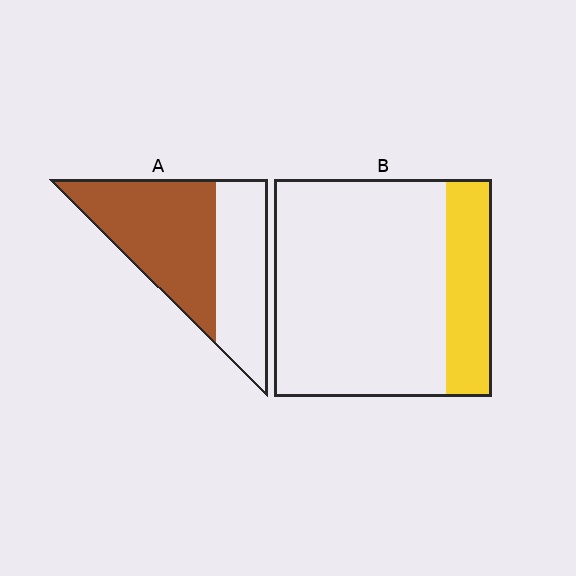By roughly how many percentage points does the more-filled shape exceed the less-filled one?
By roughly 35 percentage points (A over B).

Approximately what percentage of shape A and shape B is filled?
A is approximately 60% and B is approximately 20%.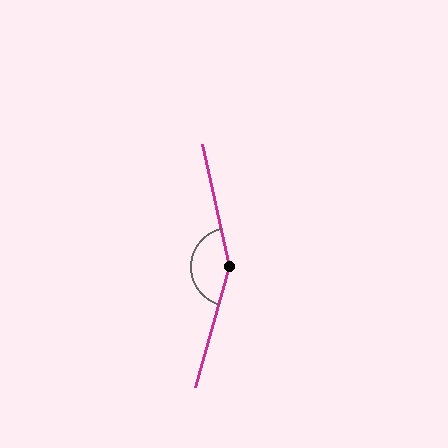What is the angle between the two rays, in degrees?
Approximately 151 degrees.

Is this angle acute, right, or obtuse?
It is obtuse.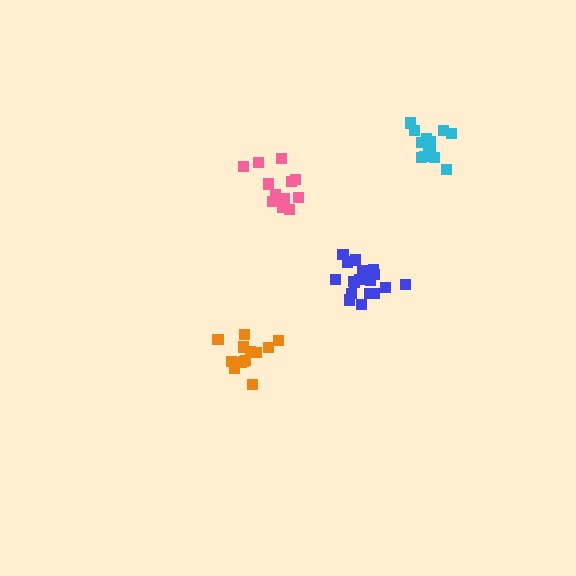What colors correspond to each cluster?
The clusters are colored: orange, blue, cyan, pink.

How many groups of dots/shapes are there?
There are 4 groups.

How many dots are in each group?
Group 1: 13 dots, Group 2: 18 dots, Group 3: 13 dots, Group 4: 13 dots (57 total).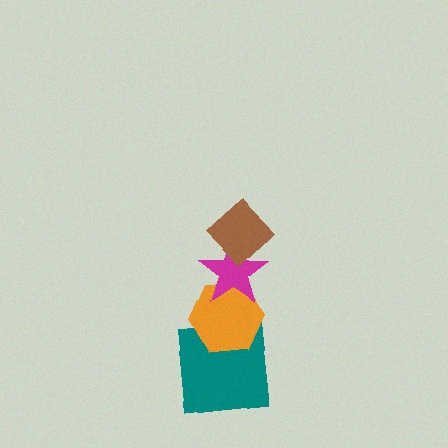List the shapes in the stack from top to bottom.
From top to bottom: the brown diamond, the magenta star, the orange hexagon, the teal square.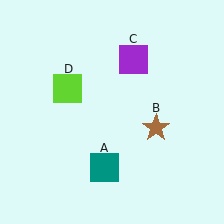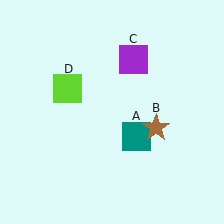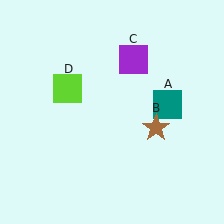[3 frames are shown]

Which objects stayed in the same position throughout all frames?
Brown star (object B) and purple square (object C) and lime square (object D) remained stationary.